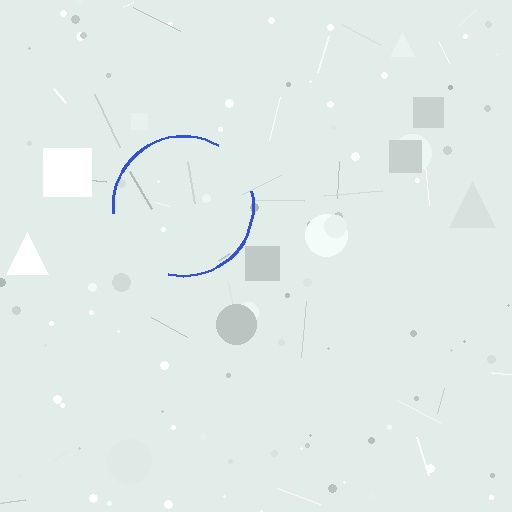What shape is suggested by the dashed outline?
The dashed outline suggests a circle.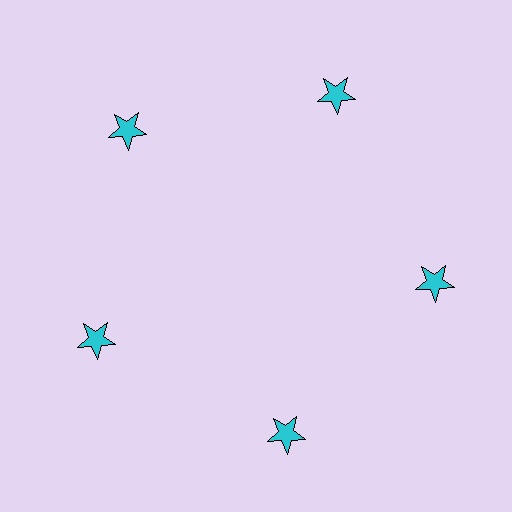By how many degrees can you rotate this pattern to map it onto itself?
The pattern maps onto itself every 72 degrees of rotation.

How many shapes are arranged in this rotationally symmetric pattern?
There are 5 shapes, arranged in 5 groups of 1.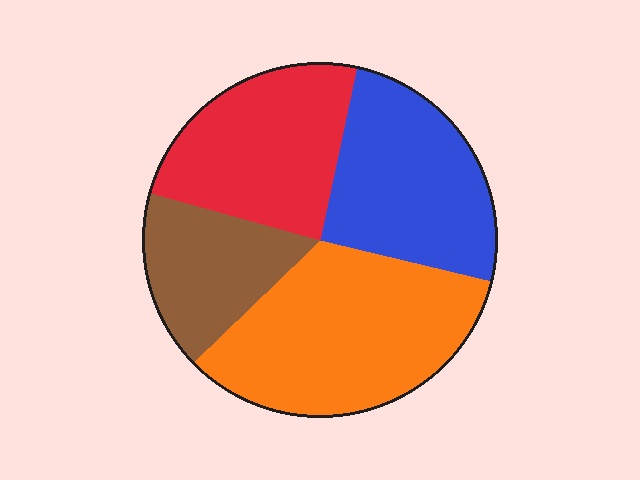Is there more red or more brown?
Red.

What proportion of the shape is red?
Red covers roughly 25% of the shape.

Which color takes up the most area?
Orange, at roughly 35%.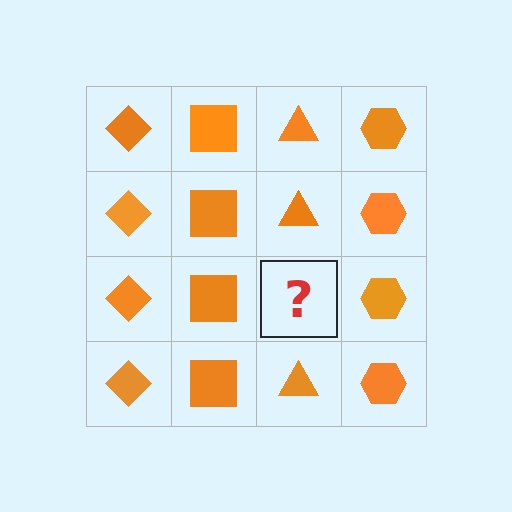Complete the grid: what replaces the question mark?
The question mark should be replaced with an orange triangle.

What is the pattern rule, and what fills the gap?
The rule is that each column has a consistent shape. The gap should be filled with an orange triangle.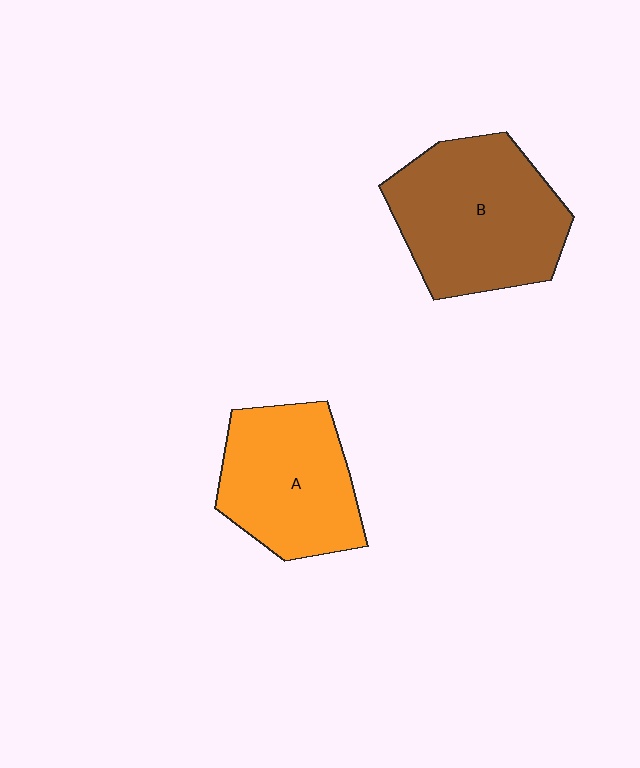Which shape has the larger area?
Shape B (brown).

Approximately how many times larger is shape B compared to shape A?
Approximately 1.2 times.